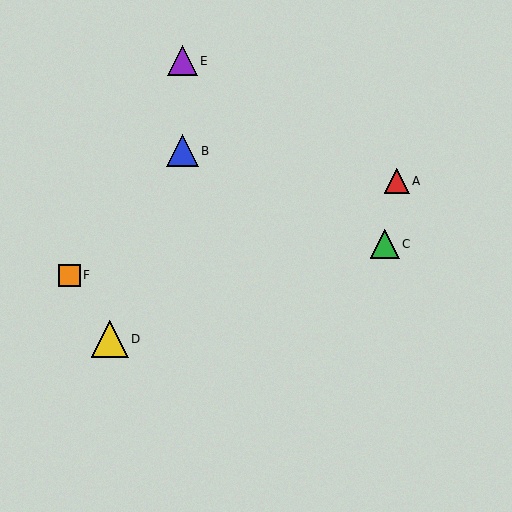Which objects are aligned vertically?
Objects B, E are aligned vertically.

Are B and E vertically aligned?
Yes, both are at x≈182.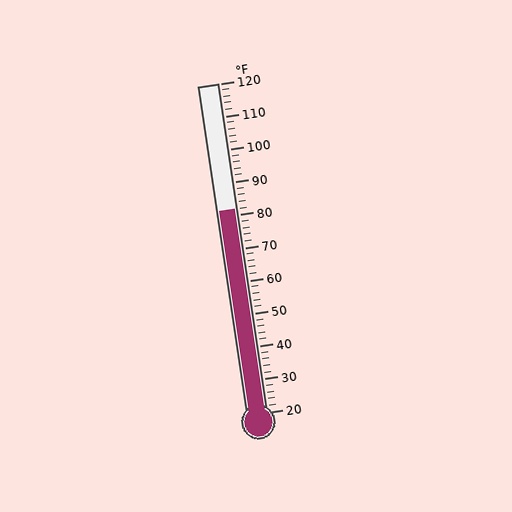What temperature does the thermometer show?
The thermometer shows approximately 82°F.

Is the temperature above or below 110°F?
The temperature is below 110°F.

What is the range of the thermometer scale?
The thermometer scale ranges from 20°F to 120°F.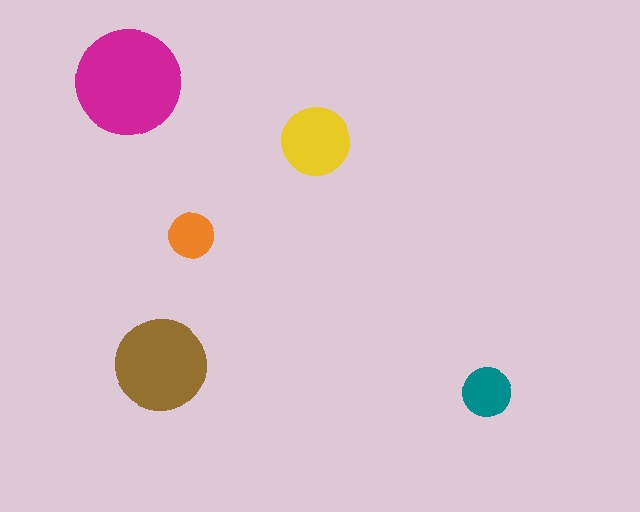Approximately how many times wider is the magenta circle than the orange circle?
About 2.5 times wider.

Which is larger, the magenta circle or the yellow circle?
The magenta one.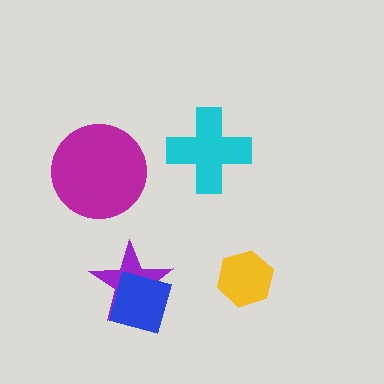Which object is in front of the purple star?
The blue square is in front of the purple star.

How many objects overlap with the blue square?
1 object overlaps with the blue square.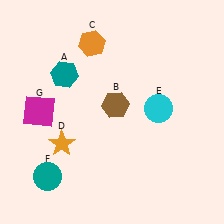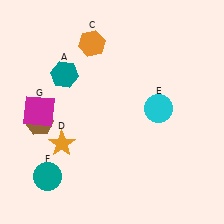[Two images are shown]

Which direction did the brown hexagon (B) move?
The brown hexagon (B) moved left.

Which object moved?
The brown hexagon (B) moved left.